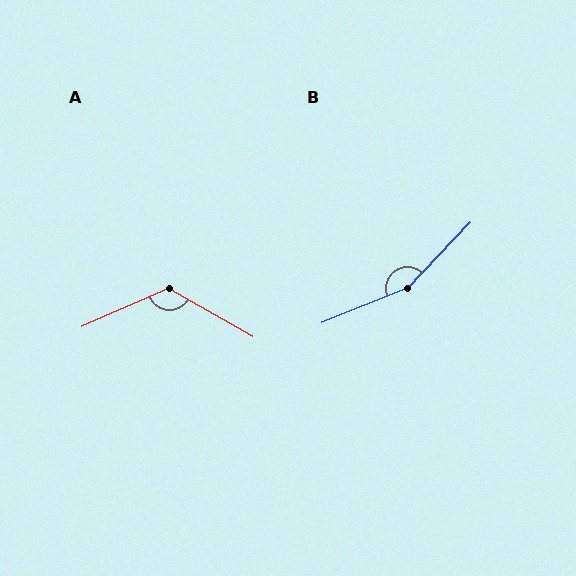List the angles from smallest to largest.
A (127°), B (156°).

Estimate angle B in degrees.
Approximately 156 degrees.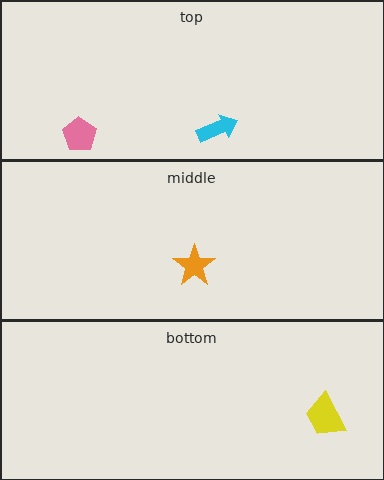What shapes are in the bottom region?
The yellow trapezoid.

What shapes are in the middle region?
The orange star.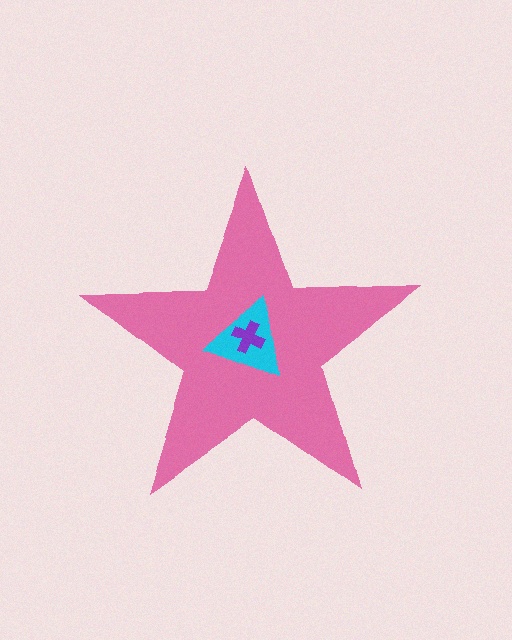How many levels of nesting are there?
3.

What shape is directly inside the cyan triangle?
The purple cross.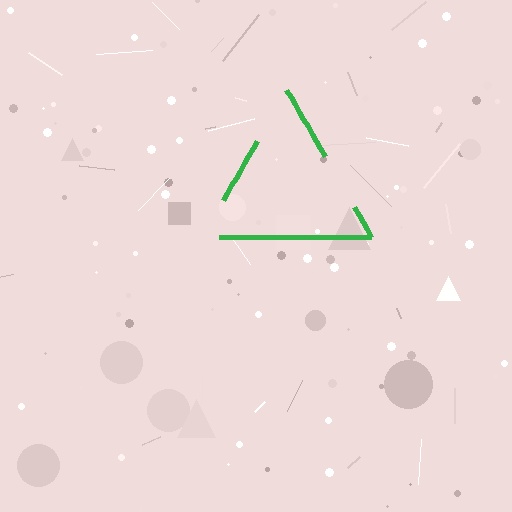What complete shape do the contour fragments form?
The contour fragments form a triangle.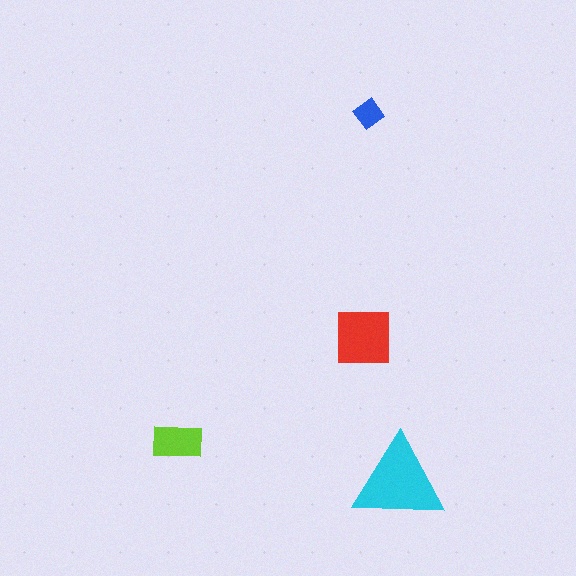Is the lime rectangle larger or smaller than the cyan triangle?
Smaller.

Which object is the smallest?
The blue diamond.